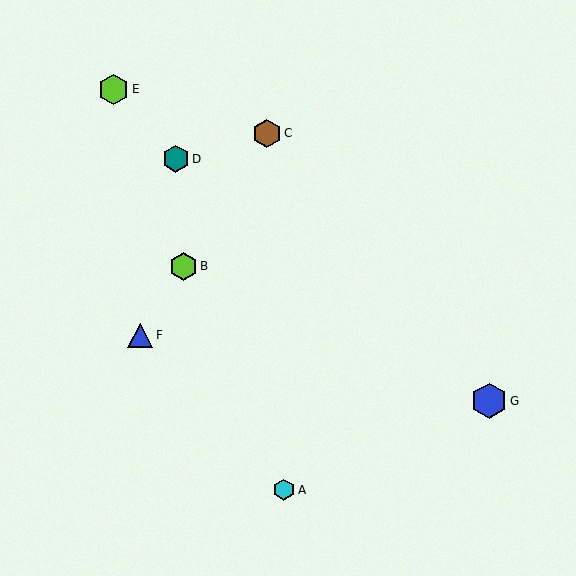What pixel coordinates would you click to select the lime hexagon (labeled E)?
Click at (113, 89) to select the lime hexagon E.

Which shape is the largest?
The blue hexagon (labeled G) is the largest.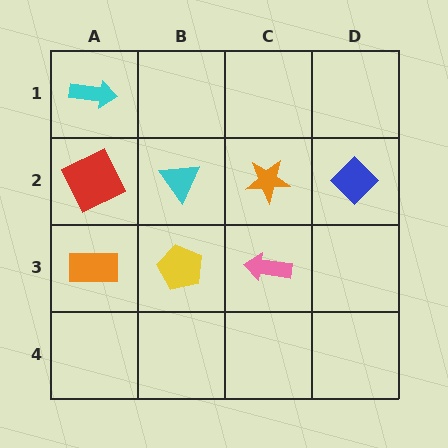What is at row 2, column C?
An orange star.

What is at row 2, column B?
A cyan triangle.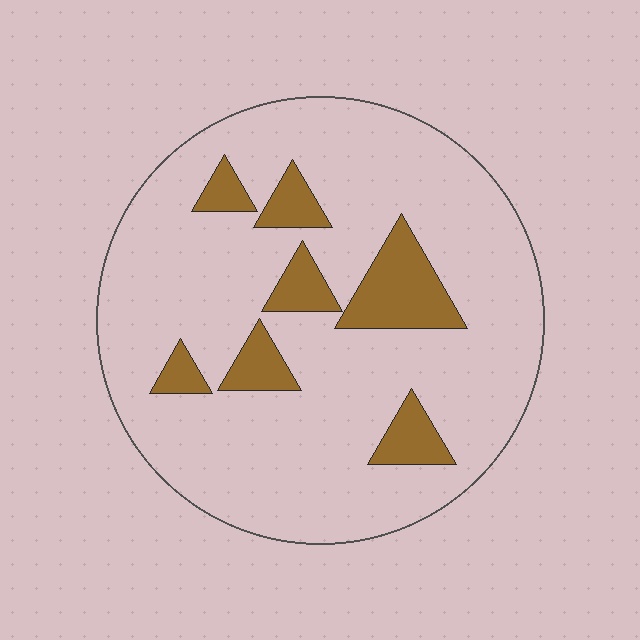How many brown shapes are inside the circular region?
7.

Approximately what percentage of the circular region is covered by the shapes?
Approximately 15%.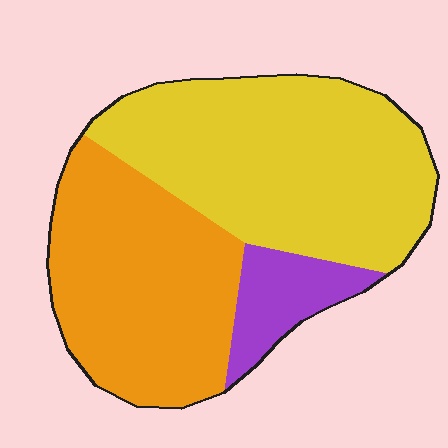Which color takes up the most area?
Yellow, at roughly 50%.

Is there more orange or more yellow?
Yellow.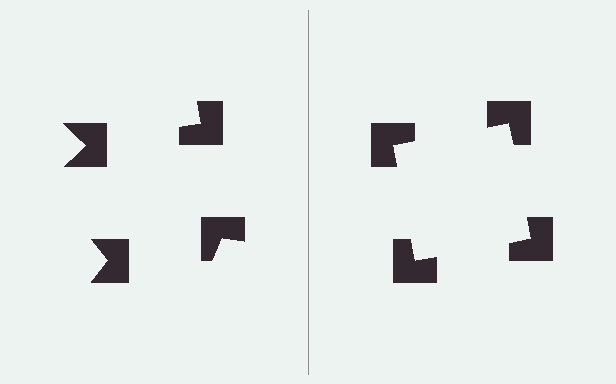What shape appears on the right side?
An illusory square.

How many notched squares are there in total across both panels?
8 — 4 on each side.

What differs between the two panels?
The notched squares are positioned identically on both sides; only the wedge orientations differ. On the right they align to a square; on the left they are misaligned.